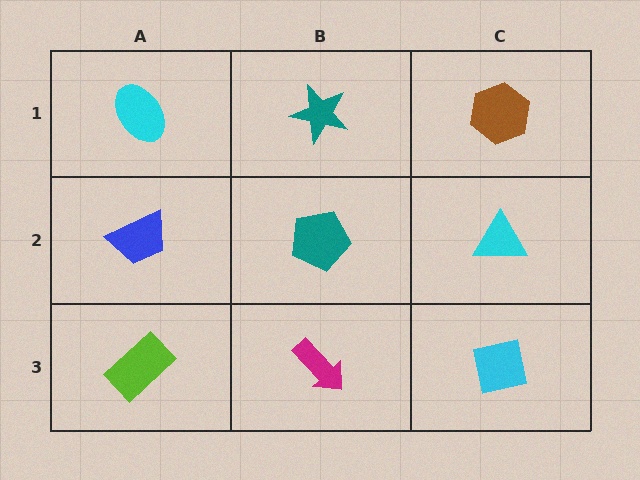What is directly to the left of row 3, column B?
A lime rectangle.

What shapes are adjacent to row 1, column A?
A blue trapezoid (row 2, column A), a teal star (row 1, column B).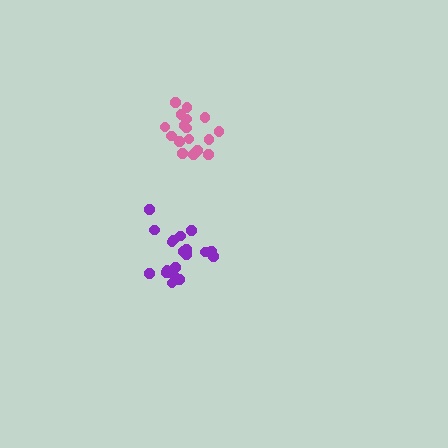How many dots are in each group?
Group 1: 18 dots, Group 2: 19 dots (37 total).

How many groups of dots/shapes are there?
There are 2 groups.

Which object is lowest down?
The purple cluster is bottommost.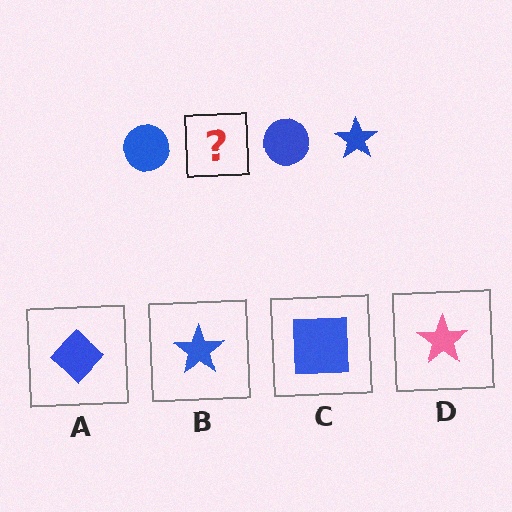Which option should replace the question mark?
Option B.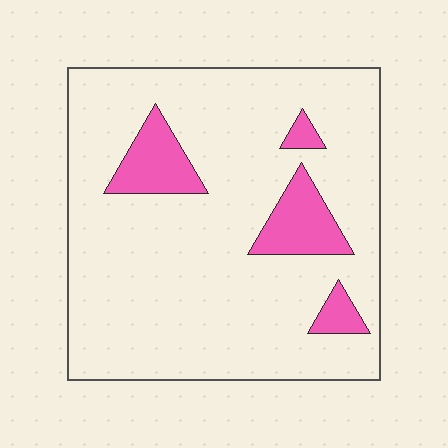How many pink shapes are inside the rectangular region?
4.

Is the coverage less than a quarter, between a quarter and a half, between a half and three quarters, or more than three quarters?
Less than a quarter.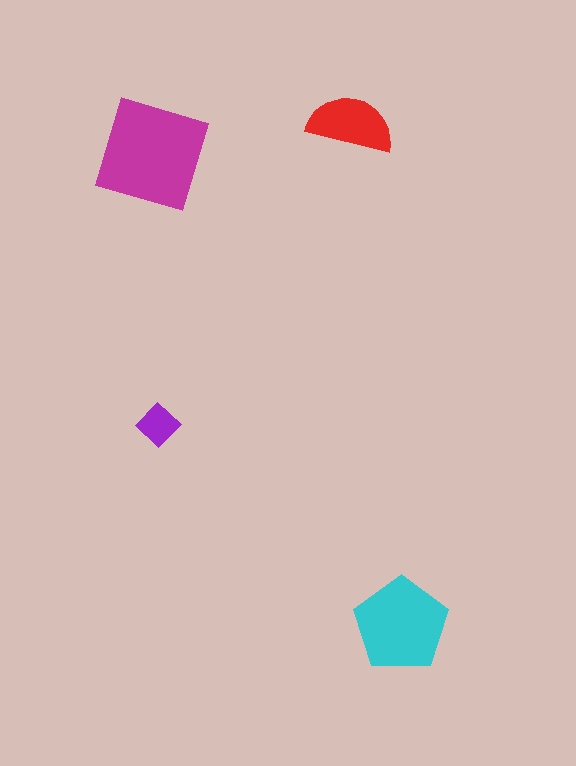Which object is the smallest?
The purple diamond.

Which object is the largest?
The magenta square.